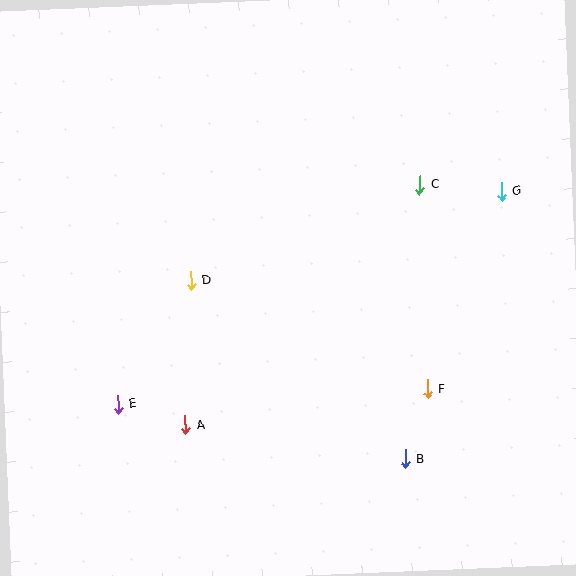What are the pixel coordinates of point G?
Point G is at (502, 192).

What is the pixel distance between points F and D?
The distance between F and D is 260 pixels.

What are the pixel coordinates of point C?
Point C is at (420, 185).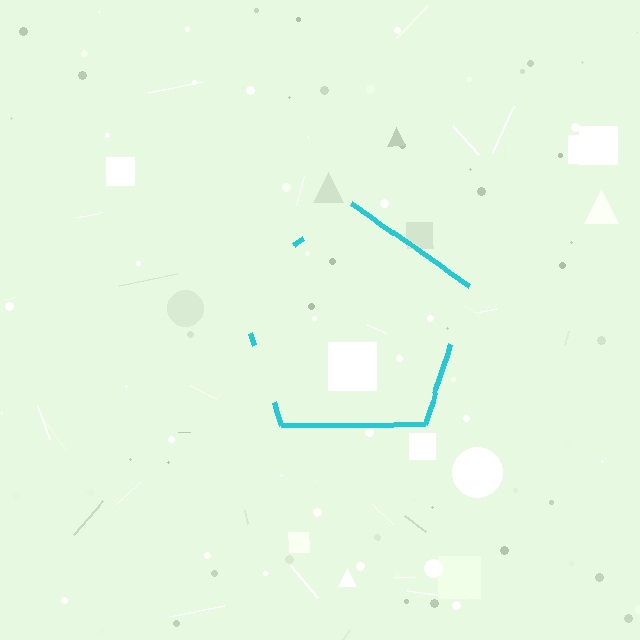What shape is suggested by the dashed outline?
The dashed outline suggests a pentagon.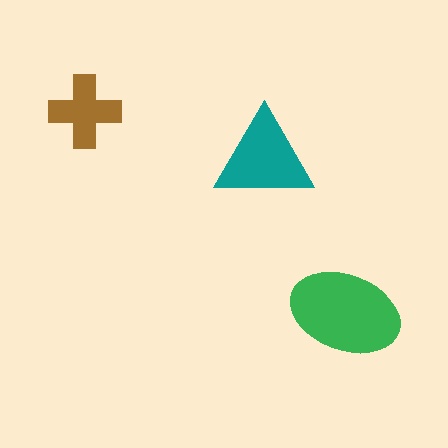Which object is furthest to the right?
The green ellipse is rightmost.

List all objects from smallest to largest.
The brown cross, the teal triangle, the green ellipse.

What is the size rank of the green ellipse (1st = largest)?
1st.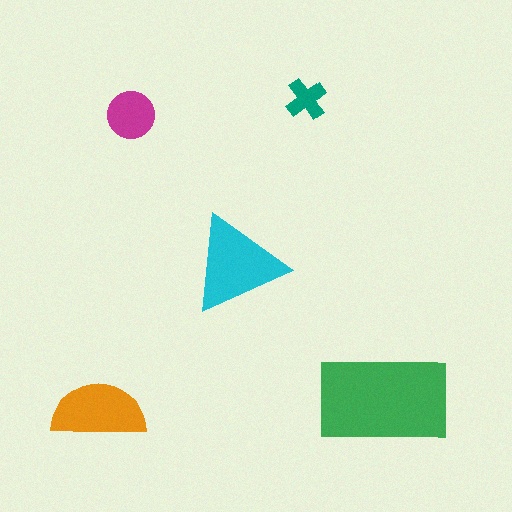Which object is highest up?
The teal cross is topmost.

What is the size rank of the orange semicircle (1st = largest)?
3rd.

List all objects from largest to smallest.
The green rectangle, the cyan triangle, the orange semicircle, the magenta circle, the teal cross.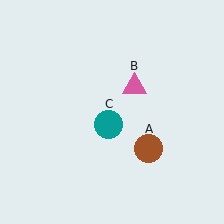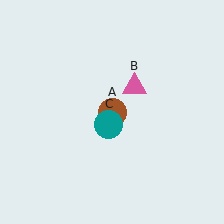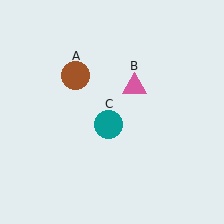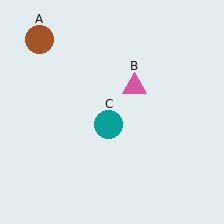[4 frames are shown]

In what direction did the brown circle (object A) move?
The brown circle (object A) moved up and to the left.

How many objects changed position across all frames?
1 object changed position: brown circle (object A).